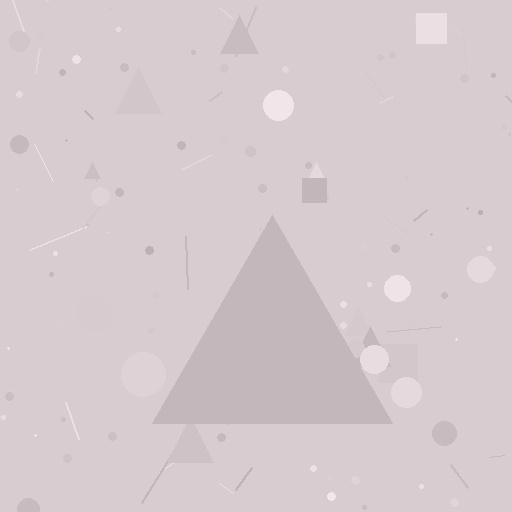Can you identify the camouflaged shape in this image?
The camouflaged shape is a triangle.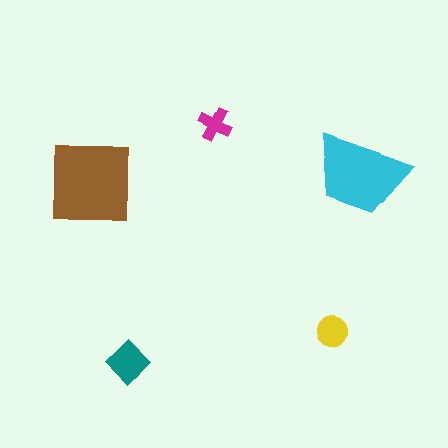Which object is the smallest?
The magenta cross.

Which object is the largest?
The brown square.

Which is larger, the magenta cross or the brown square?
The brown square.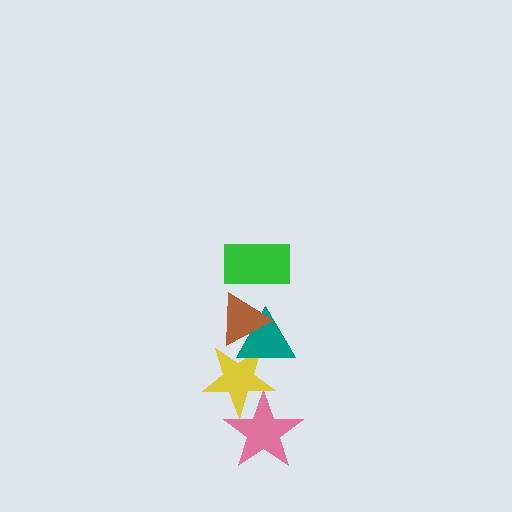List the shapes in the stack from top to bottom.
From top to bottom: the green rectangle, the brown triangle, the teal triangle, the yellow star, the pink star.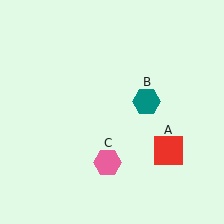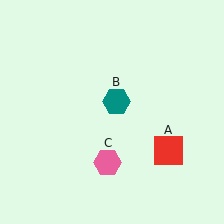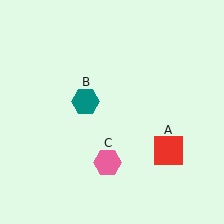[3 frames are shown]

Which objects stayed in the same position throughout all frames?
Red square (object A) and pink hexagon (object C) remained stationary.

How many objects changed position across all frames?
1 object changed position: teal hexagon (object B).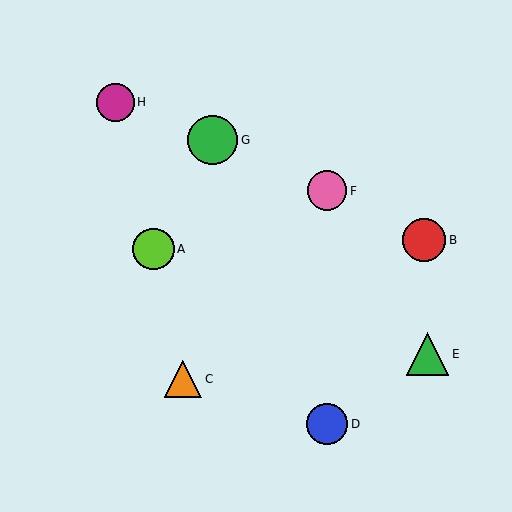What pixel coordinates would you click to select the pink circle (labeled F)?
Click at (327, 191) to select the pink circle F.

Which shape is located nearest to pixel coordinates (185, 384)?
The orange triangle (labeled C) at (183, 379) is nearest to that location.